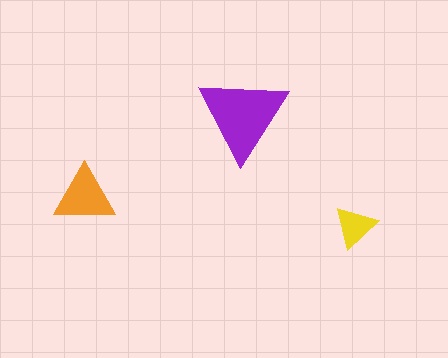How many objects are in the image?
There are 3 objects in the image.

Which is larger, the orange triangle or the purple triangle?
The purple one.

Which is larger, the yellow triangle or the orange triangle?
The orange one.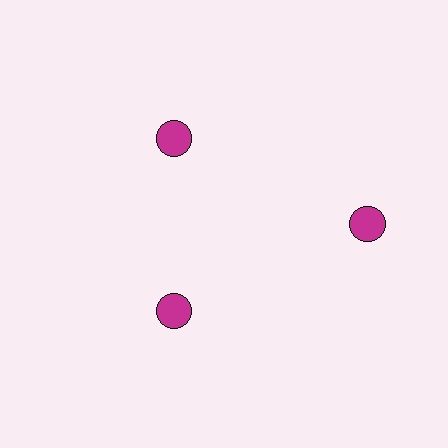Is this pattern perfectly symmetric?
No. The 3 magenta circles are arranged in a ring, but one element near the 3 o'clock position is pushed outward from the center, breaking the 3-fold rotational symmetry.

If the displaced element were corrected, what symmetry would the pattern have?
It would have 3-fold rotational symmetry — the pattern would map onto itself every 120 degrees.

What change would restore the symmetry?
The symmetry would be restored by moving it inward, back onto the ring so that all 3 circles sit at equal angles and equal distance from the center.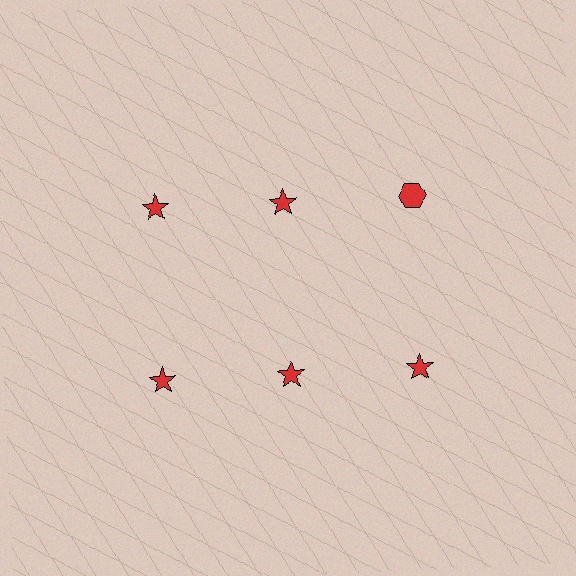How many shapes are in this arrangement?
There are 6 shapes arranged in a grid pattern.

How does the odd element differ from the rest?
It has a different shape: hexagon instead of star.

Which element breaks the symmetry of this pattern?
The red hexagon in the top row, center column breaks the symmetry. All other shapes are red stars.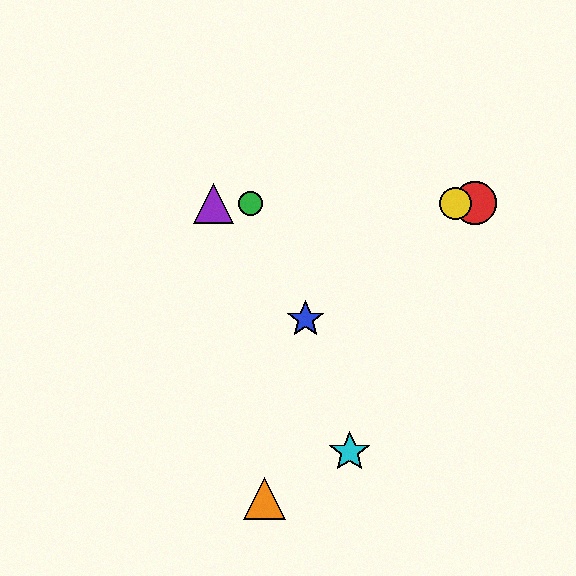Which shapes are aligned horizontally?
The red circle, the green circle, the yellow circle, the purple triangle are aligned horizontally.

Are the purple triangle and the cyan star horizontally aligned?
No, the purple triangle is at y≈203 and the cyan star is at y≈452.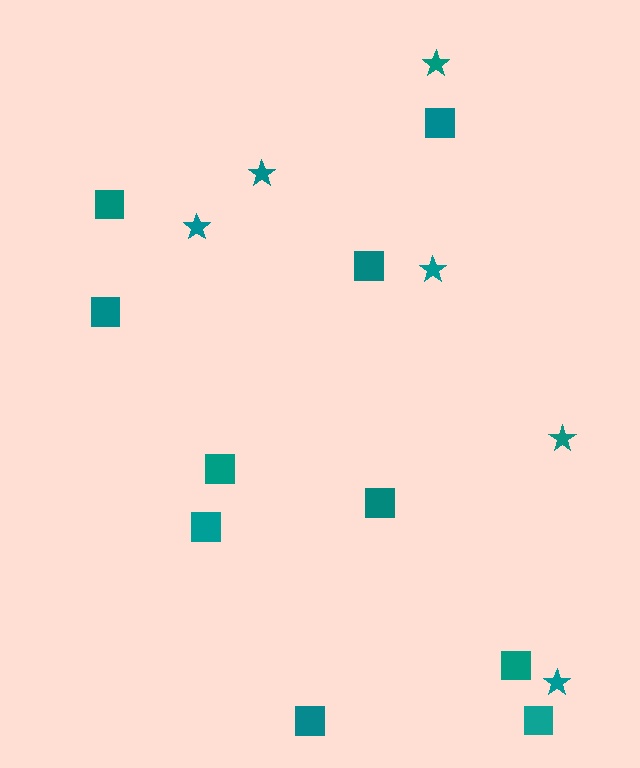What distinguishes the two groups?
There are 2 groups: one group of squares (10) and one group of stars (6).